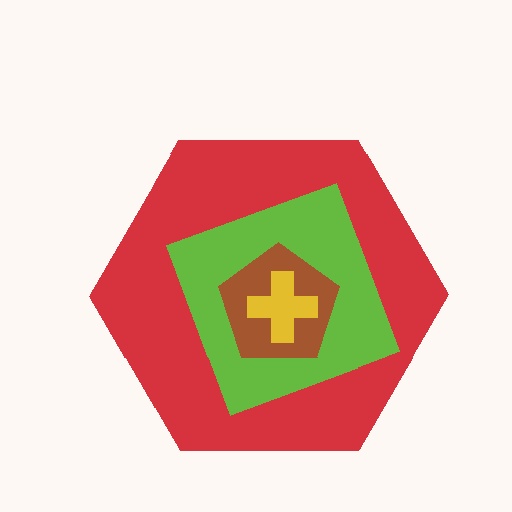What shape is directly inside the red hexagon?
The lime square.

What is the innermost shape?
The yellow cross.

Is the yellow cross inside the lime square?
Yes.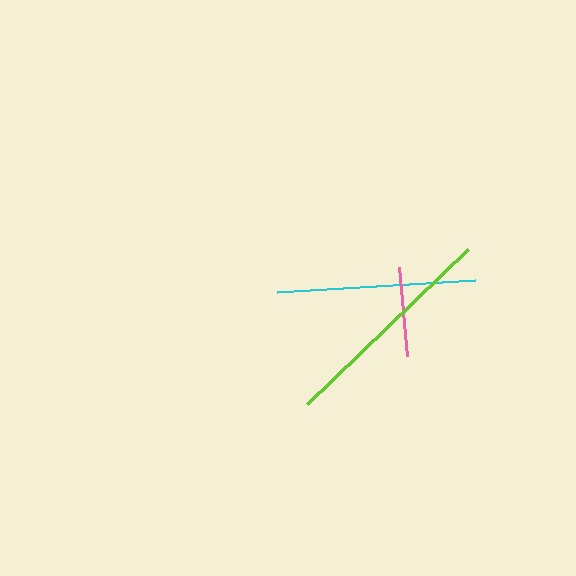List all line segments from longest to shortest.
From longest to shortest: lime, cyan, pink.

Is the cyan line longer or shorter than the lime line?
The lime line is longer than the cyan line.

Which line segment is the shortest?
The pink line is the shortest at approximately 89 pixels.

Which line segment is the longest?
The lime line is the longest at approximately 223 pixels.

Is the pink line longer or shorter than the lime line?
The lime line is longer than the pink line.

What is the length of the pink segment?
The pink segment is approximately 89 pixels long.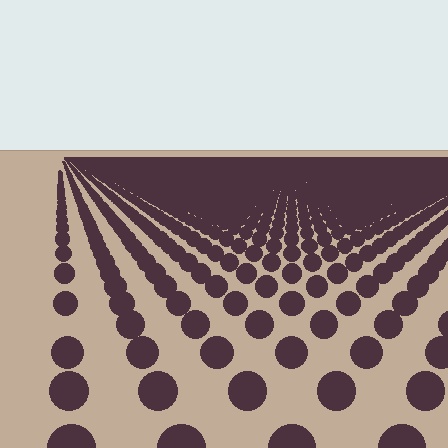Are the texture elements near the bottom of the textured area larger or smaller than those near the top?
Larger. Near the bottom, elements are closer to the viewer and appear at a bigger on-screen size.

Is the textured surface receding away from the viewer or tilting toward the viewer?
The surface is receding away from the viewer. Texture elements get smaller and denser toward the top.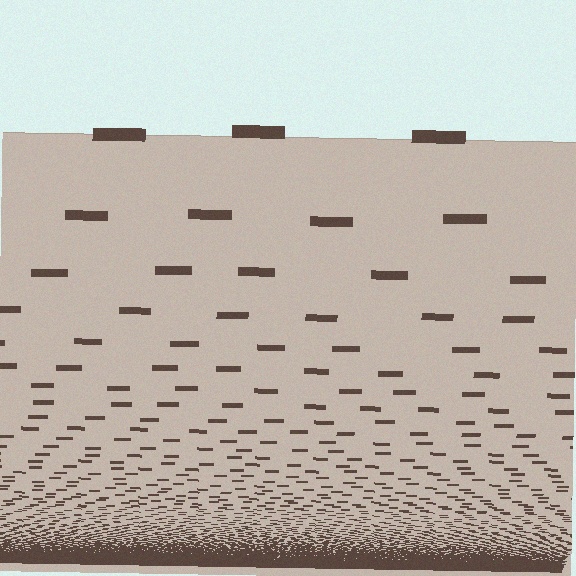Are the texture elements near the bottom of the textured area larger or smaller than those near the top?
Smaller. The gradient is inverted — elements near the bottom are smaller and denser.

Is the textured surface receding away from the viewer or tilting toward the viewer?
The surface appears to tilt toward the viewer. Texture elements get larger and sparser toward the top.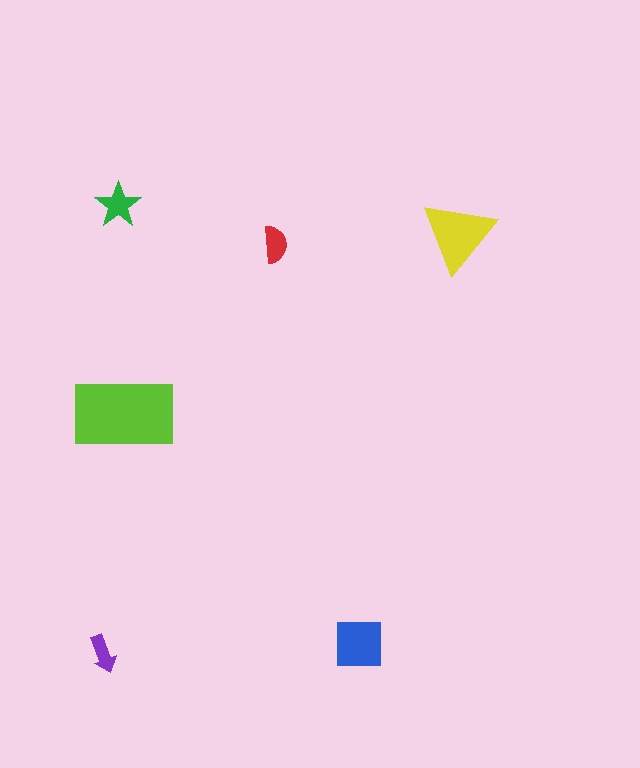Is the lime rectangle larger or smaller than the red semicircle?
Larger.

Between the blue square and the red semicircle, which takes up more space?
The blue square.